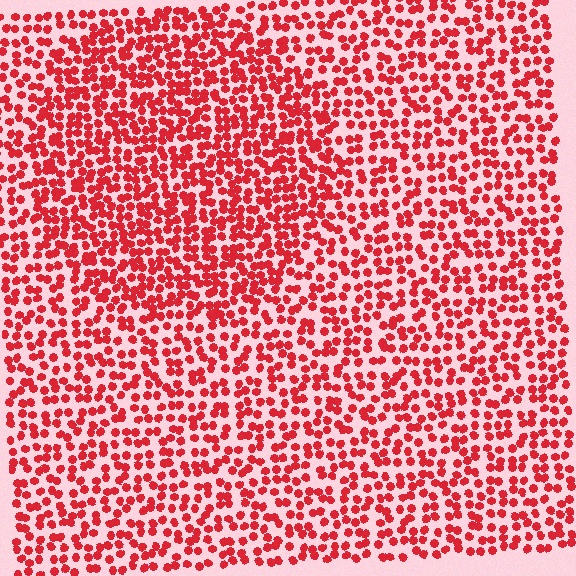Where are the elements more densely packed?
The elements are more densely packed inside the circle boundary.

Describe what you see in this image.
The image contains small red elements arranged at two different densities. A circle-shaped region is visible where the elements are more densely packed than the surrounding area.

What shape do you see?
I see a circle.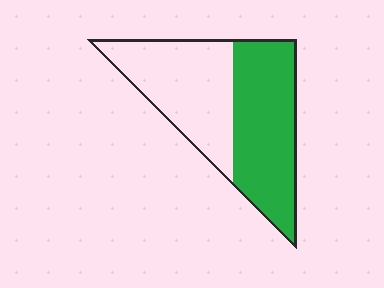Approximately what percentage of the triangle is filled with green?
Approximately 50%.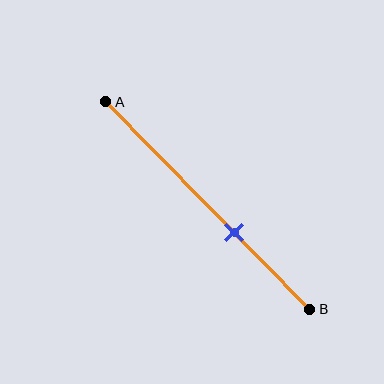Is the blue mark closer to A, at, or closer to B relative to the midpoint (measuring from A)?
The blue mark is closer to point B than the midpoint of segment AB.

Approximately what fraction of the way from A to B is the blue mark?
The blue mark is approximately 65% of the way from A to B.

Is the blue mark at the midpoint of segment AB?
No, the mark is at about 65% from A, not at the 50% midpoint.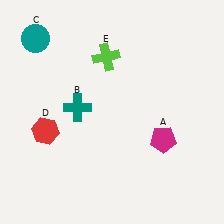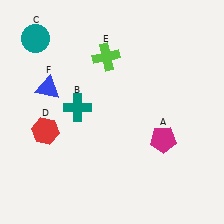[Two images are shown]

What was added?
A blue triangle (F) was added in Image 2.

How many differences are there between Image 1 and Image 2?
There is 1 difference between the two images.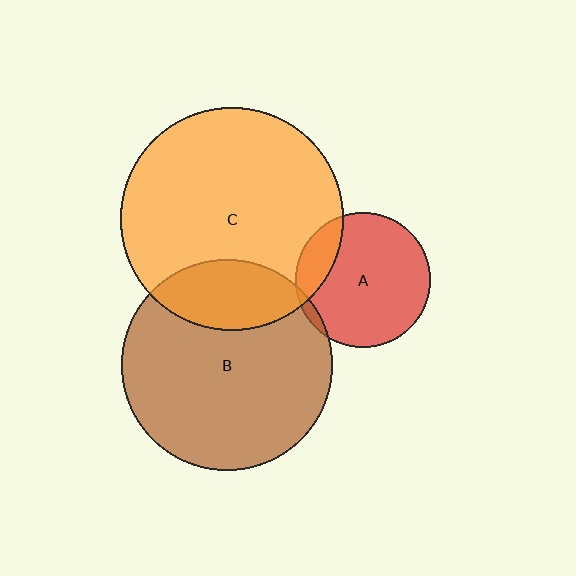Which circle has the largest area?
Circle C (orange).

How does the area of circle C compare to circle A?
Approximately 2.7 times.